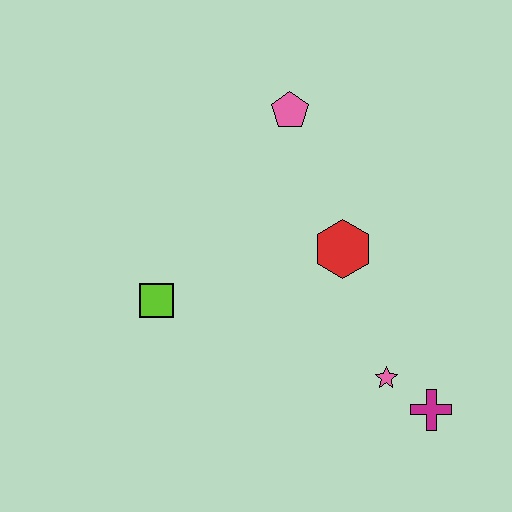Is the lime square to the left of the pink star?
Yes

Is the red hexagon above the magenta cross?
Yes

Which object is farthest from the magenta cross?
The pink pentagon is farthest from the magenta cross.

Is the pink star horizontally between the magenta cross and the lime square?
Yes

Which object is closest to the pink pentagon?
The red hexagon is closest to the pink pentagon.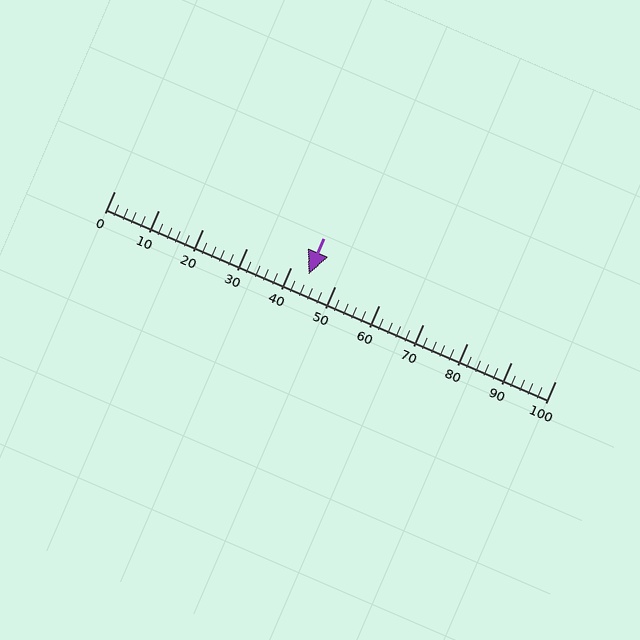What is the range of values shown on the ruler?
The ruler shows values from 0 to 100.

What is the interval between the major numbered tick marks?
The major tick marks are spaced 10 units apart.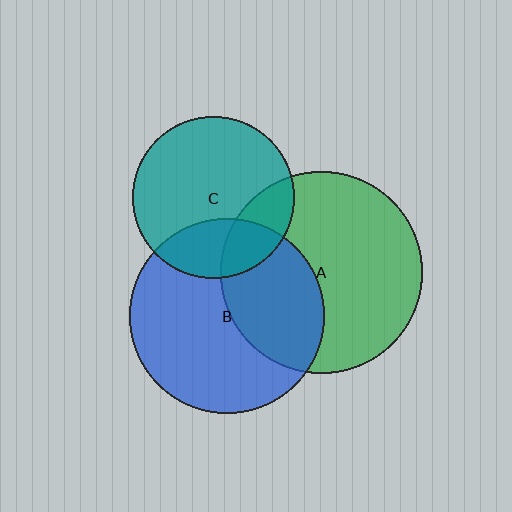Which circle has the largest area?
Circle A (green).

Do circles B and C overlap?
Yes.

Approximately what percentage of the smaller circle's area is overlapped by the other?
Approximately 25%.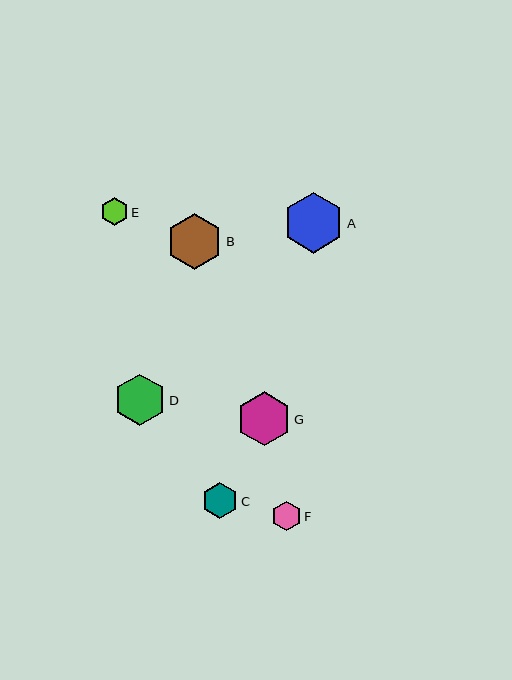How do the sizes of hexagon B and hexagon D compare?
Hexagon B and hexagon D are approximately the same size.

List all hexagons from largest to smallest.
From largest to smallest: A, B, G, D, C, F, E.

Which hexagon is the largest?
Hexagon A is the largest with a size of approximately 60 pixels.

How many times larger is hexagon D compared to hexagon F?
Hexagon D is approximately 1.8 times the size of hexagon F.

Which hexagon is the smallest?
Hexagon E is the smallest with a size of approximately 28 pixels.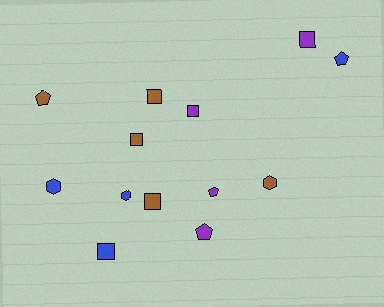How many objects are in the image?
There are 13 objects.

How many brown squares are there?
There are 3 brown squares.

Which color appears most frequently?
Brown, with 5 objects.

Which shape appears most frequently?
Square, with 6 objects.